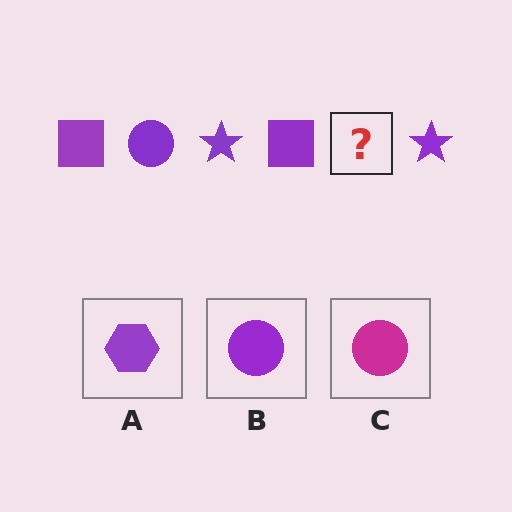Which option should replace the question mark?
Option B.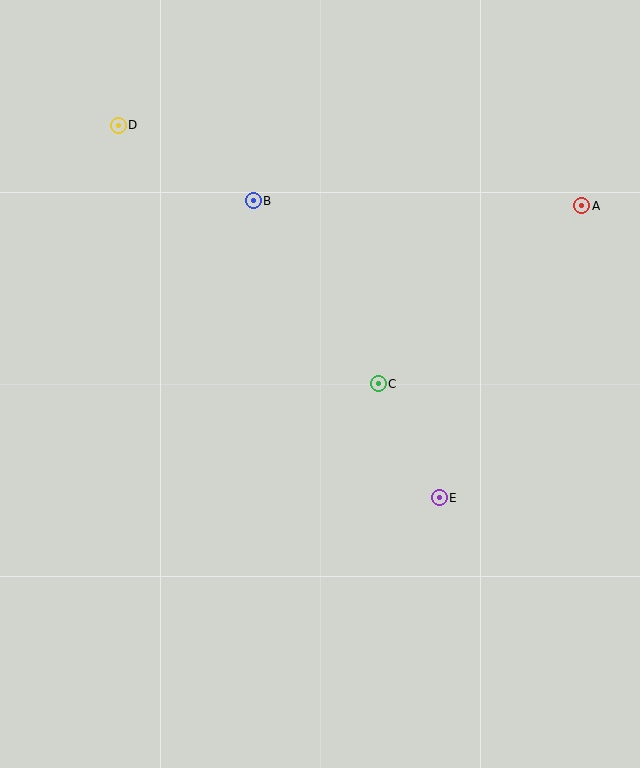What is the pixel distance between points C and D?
The distance between C and D is 367 pixels.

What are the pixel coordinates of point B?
Point B is at (253, 201).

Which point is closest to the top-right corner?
Point A is closest to the top-right corner.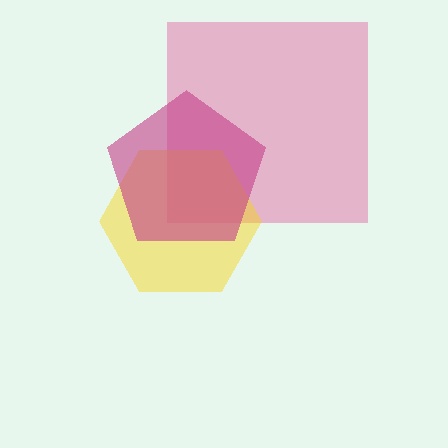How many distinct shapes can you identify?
There are 3 distinct shapes: a pink square, a yellow hexagon, a magenta pentagon.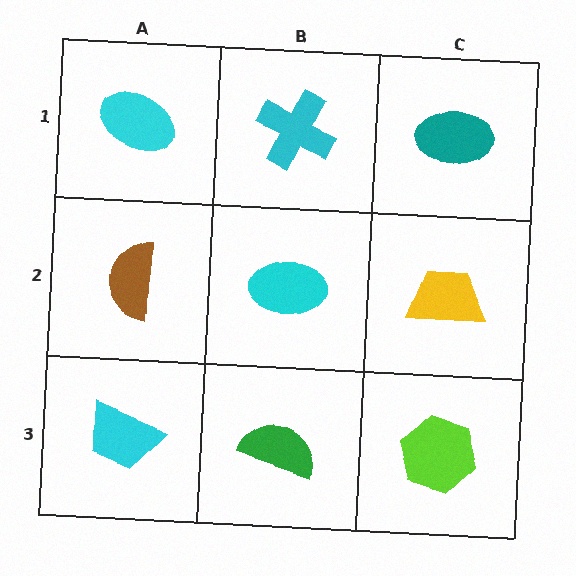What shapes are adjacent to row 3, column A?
A brown semicircle (row 2, column A), a green semicircle (row 3, column B).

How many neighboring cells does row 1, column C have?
2.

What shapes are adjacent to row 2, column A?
A cyan ellipse (row 1, column A), a cyan trapezoid (row 3, column A), a cyan ellipse (row 2, column B).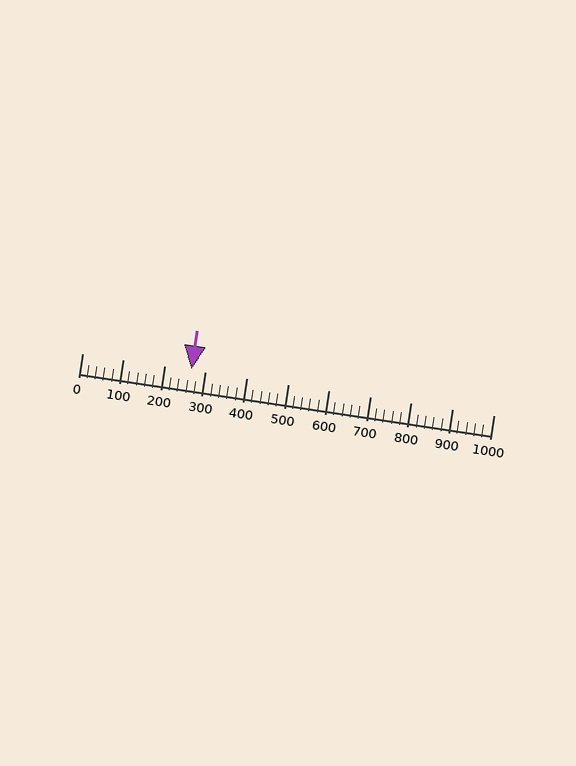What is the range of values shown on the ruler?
The ruler shows values from 0 to 1000.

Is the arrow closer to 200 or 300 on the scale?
The arrow is closer to 300.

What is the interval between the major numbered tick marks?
The major tick marks are spaced 100 units apart.